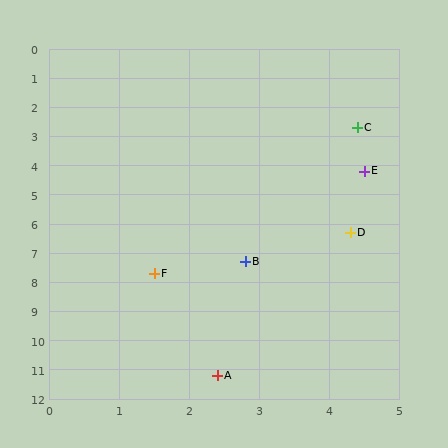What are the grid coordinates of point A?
Point A is at approximately (2.4, 11.2).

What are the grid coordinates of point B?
Point B is at approximately (2.8, 7.3).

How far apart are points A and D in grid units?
Points A and D are about 5.3 grid units apart.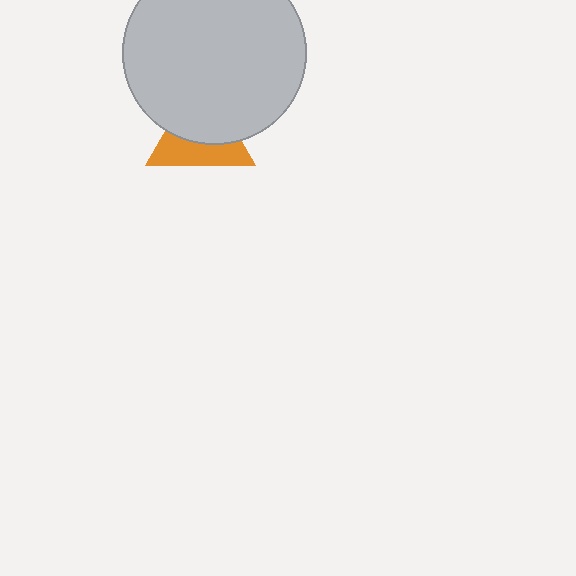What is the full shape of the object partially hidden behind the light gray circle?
The partially hidden object is an orange triangle.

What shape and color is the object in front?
The object in front is a light gray circle.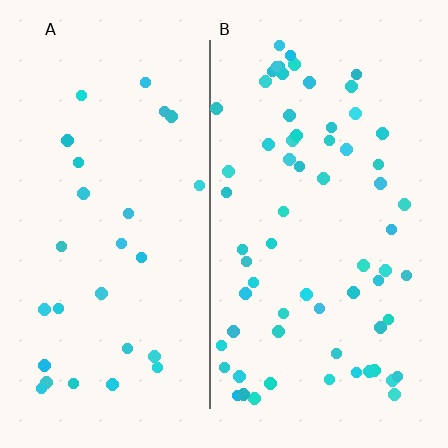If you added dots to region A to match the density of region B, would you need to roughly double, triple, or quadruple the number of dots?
Approximately double.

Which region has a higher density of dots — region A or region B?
B (the right).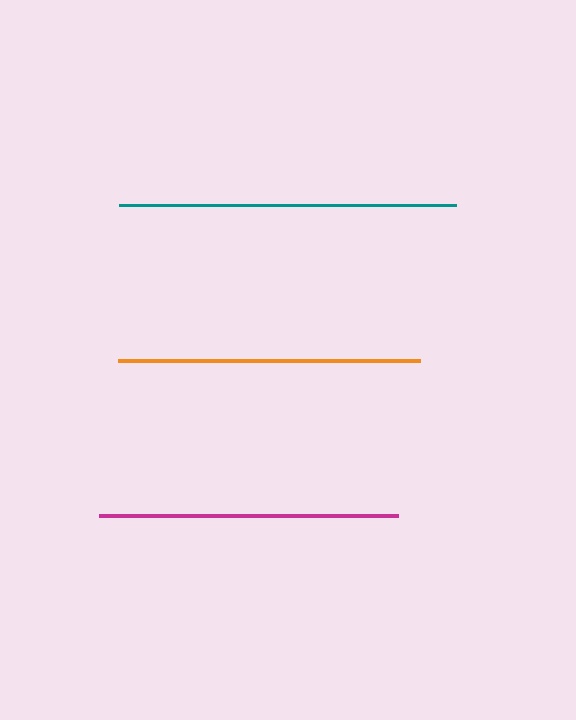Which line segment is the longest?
The teal line is the longest at approximately 337 pixels.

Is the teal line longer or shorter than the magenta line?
The teal line is longer than the magenta line.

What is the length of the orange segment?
The orange segment is approximately 303 pixels long.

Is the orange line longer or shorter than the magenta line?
The orange line is longer than the magenta line.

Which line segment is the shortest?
The magenta line is the shortest at approximately 300 pixels.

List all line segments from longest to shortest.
From longest to shortest: teal, orange, magenta.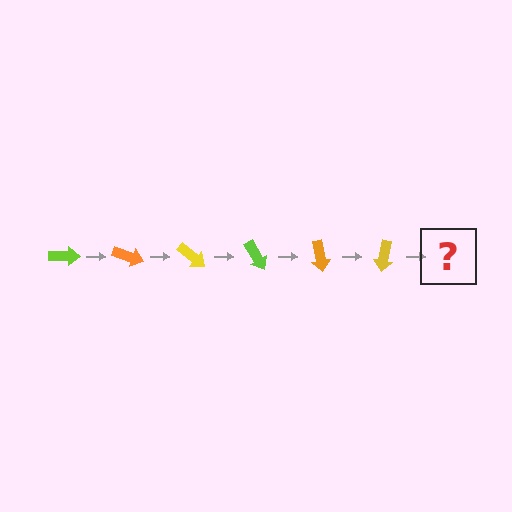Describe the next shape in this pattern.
It should be a lime arrow, rotated 120 degrees from the start.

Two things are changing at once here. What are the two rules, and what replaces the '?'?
The two rules are that it rotates 20 degrees each step and the color cycles through lime, orange, and yellow. The '?' should be a lime arrow, rotated 120 degrees from the start.